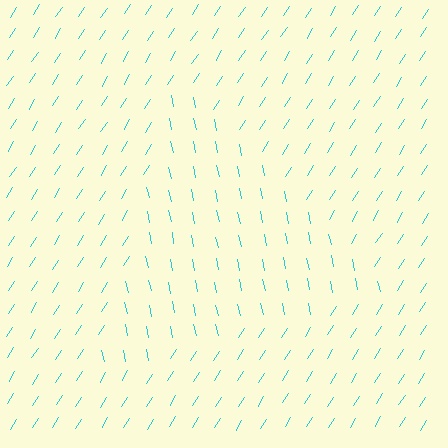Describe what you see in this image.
The image is filled with small cyan line segments. A triangle region in the image has lines oriented differently from the surrounding lines, creating a visible texture boundary.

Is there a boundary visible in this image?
Yes, there is a texture boundary formed by a change in line orientation.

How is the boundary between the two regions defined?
The boundary is defined purely by a change in line orientation (approximately 45 degrees difference). All lines are the same color and thickness.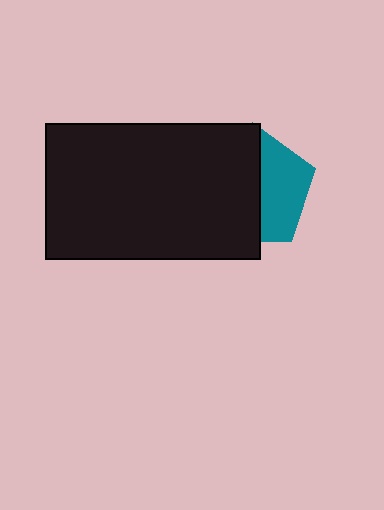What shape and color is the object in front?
The object in front is a black rectangle.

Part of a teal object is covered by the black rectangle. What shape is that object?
It is a pentagon.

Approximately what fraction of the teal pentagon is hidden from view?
Roughly 60% of the teal pentagon is hidden behind the black rectangle.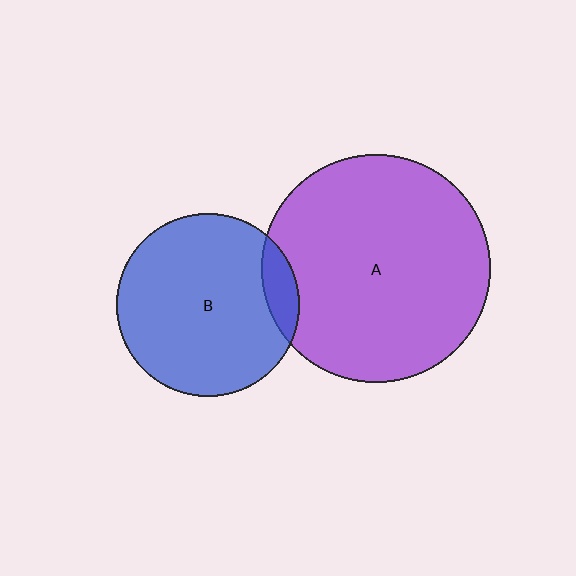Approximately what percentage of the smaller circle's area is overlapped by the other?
Approximately 10%.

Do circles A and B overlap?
Yes.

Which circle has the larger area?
Circle A (purple).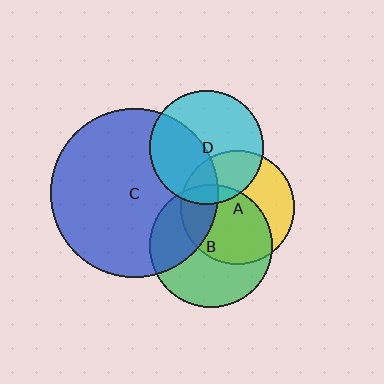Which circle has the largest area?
Circle C (blue).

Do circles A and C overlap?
Yes.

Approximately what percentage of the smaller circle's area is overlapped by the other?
Approximately 25%.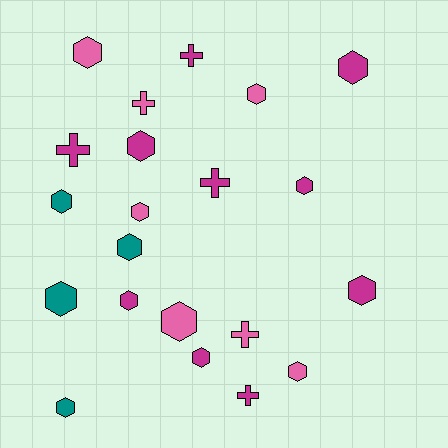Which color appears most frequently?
Magenta, with 10 objects.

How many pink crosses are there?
There are 2 pink crosses.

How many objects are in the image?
There are 21 objects.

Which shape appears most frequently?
Hexagon, with 15 objects.